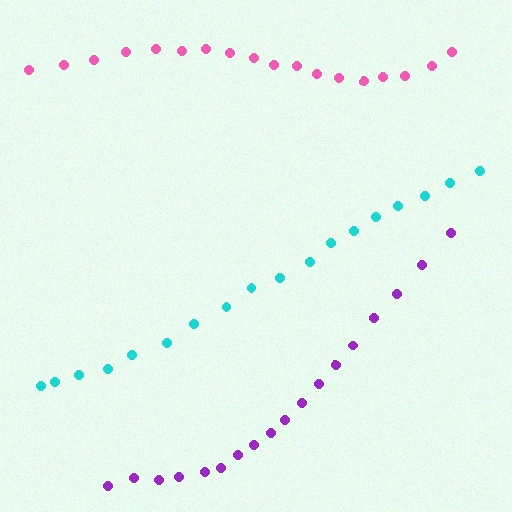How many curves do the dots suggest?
There are 3 distinct paths.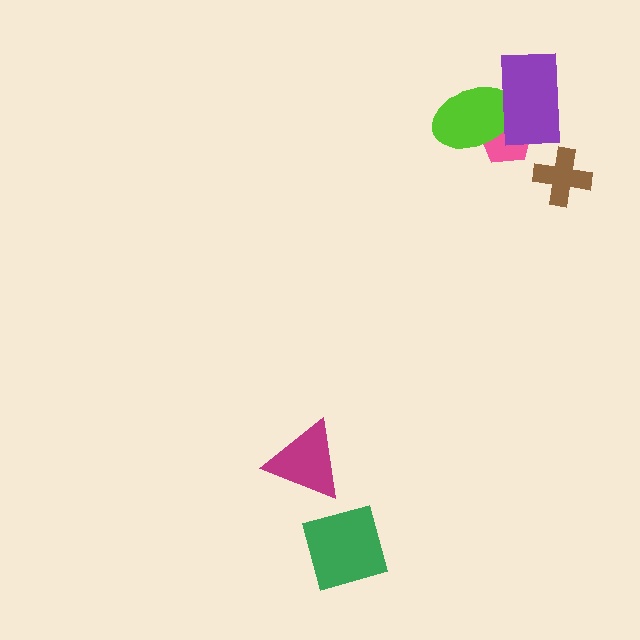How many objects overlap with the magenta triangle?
0 objects overlap with the magenta triangle.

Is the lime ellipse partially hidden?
Yes, it is partially covered by another shape.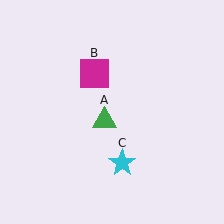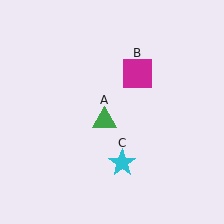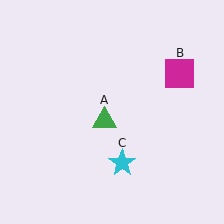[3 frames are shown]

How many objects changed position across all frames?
1 object changed position: magenta square (object B).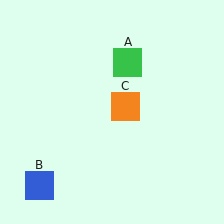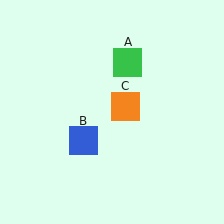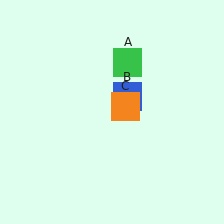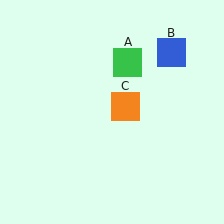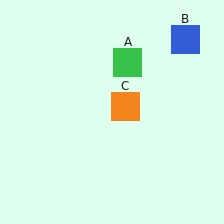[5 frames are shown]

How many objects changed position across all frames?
1 object changed position: blue square (object B).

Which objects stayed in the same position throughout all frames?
Green square (object A) and orange square (object C) remained stationary.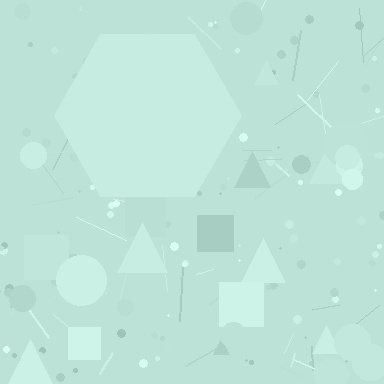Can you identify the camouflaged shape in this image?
The camouflaged shape is a hexagon.